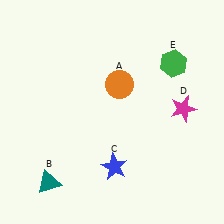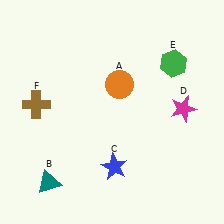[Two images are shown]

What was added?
A brown cross (F) was added in Image 2.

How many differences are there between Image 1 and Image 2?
There is 1 difference between the two images.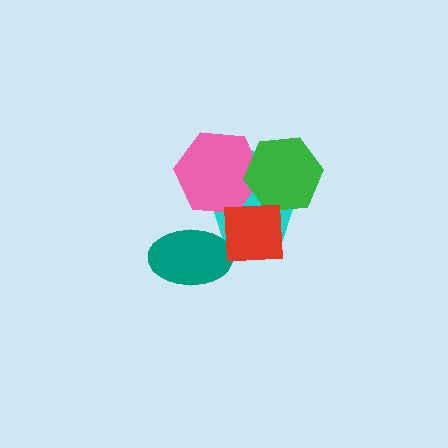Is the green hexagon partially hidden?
Yes, it is partially covered by another shape.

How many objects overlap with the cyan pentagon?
3 objects overlap with the cyan pentagon.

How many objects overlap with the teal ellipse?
1 object overlaps with the teal ellipse.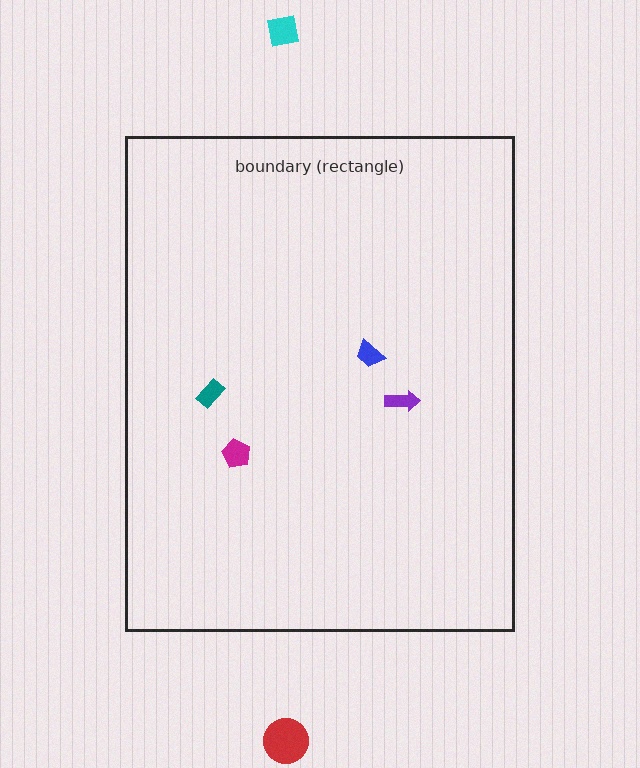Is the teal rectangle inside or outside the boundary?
Inside.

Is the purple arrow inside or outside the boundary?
Inside.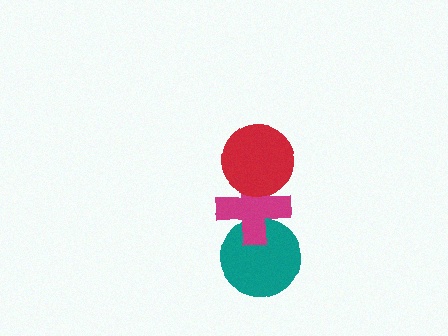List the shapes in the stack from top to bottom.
From top to bottom: the red circle, the magenta cross, the teal circle.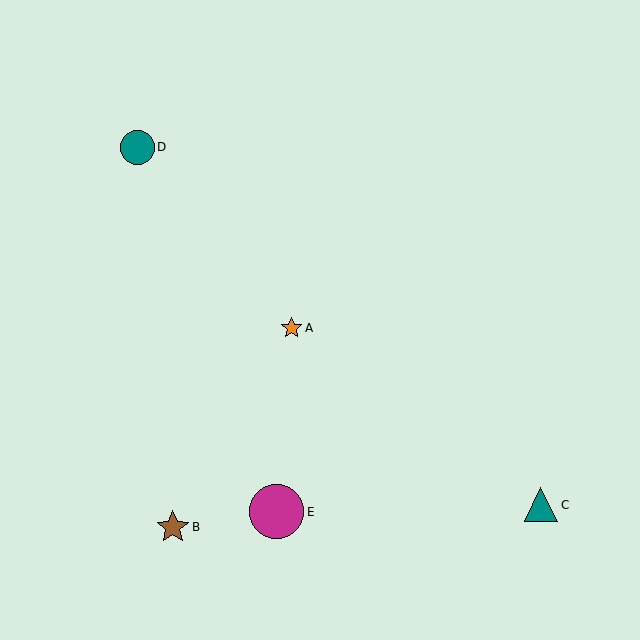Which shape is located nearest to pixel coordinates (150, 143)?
The teal circle (labeled D) at (138, 147) is nearest to that location.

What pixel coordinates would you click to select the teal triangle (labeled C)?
Click at (541, 505) to select the teal triangle C.